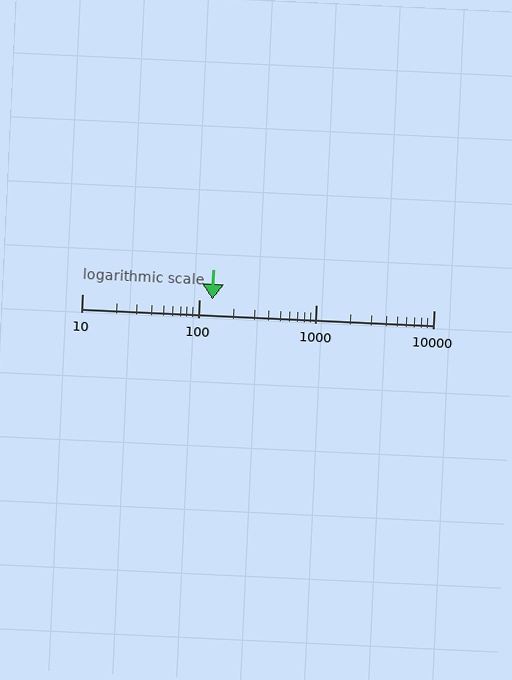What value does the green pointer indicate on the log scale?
The pointer indicates approximately 130.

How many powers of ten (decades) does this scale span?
The scale spans 3 decades, from 10 to 10000.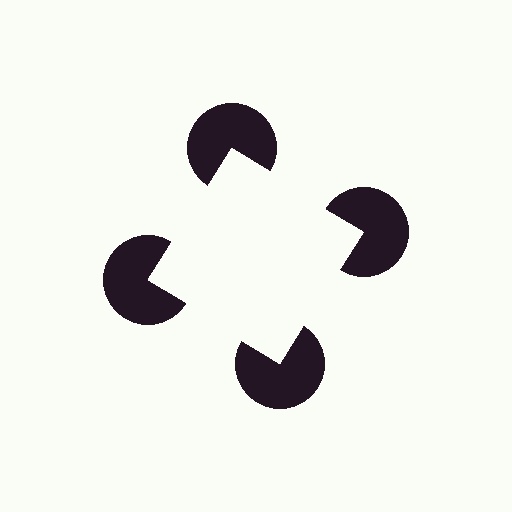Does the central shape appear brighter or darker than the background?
It typically appears slightly brighter than the background, even though no actual brightness change is drawn.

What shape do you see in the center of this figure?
An illusory square — its edges are inferred from the aligned wedge cuts in the pac-man discs, not physically drawn.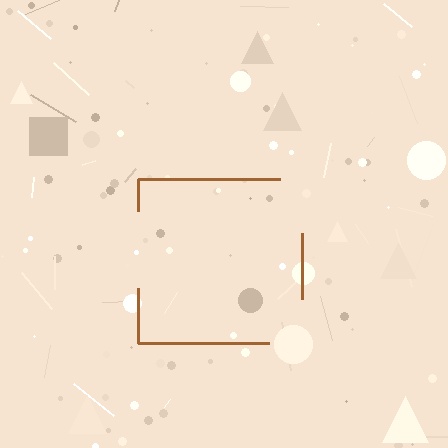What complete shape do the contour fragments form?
The contour fragments form a square.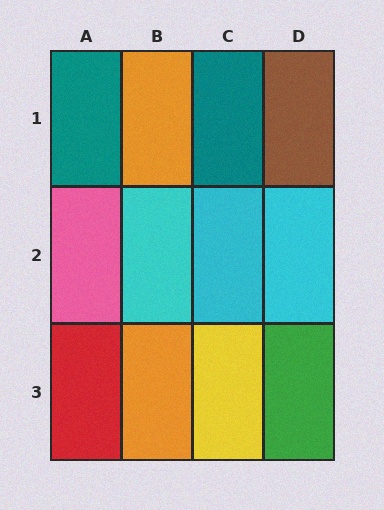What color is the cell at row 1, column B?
Orange.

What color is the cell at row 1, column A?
Teal.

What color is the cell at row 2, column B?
Cyan.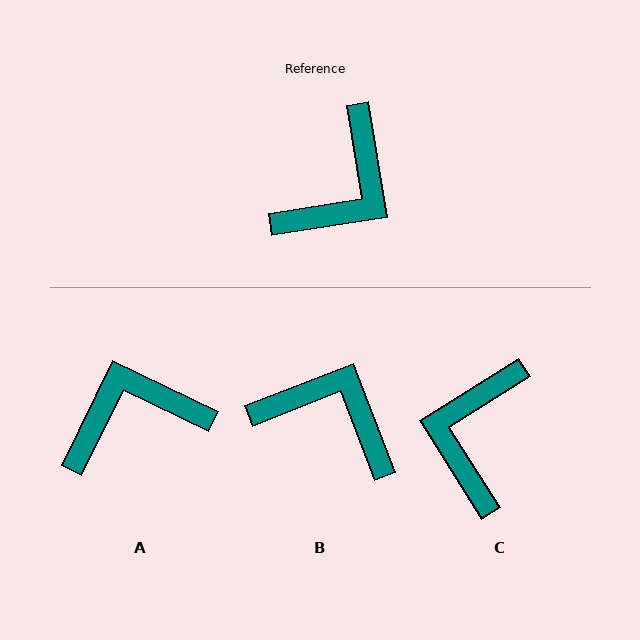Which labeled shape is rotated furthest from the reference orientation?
C, about 157 degrees away.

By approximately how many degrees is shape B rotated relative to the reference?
Approximately 102 degrees counter-clockwise.